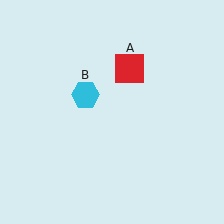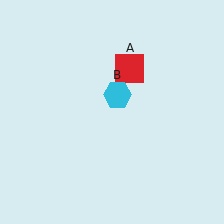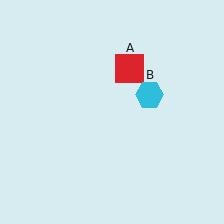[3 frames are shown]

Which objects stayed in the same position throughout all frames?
Red square (object A) remained stationary.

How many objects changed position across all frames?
1 object changed position: cyan hexagon (object B).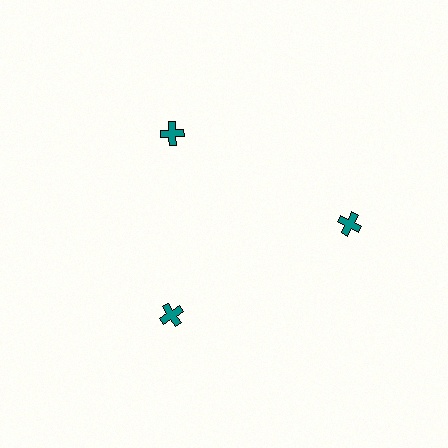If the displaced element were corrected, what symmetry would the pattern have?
It would have 3-fold rotational symmetry — the pattern would map onto itself every 120 degrees.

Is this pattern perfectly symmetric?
No. The 3 teal crosses are arranged in a ring, but one element near the 3 o'clock position is pushed outward from the center, breaking the 3-fold rotational symmetry.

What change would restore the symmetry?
The symmetry would be restored by moving it inward, back onto the ring so that all 3 crosses sit at equal angles and equal distance from the center.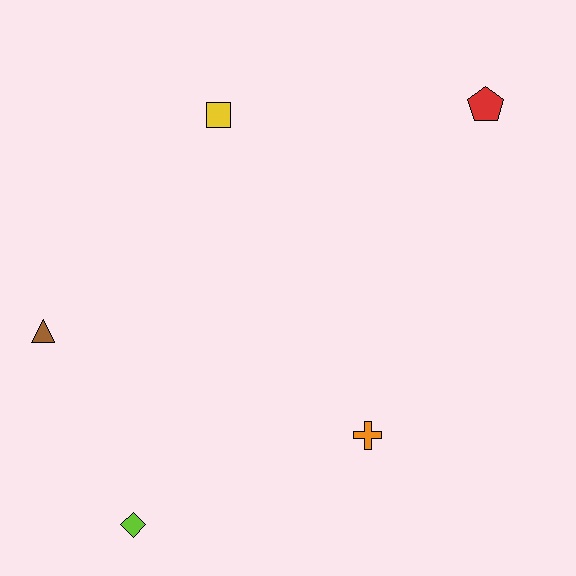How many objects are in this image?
There are 5 objects.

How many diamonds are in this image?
There is 1 diamond.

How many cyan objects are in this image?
There are no cyan objects.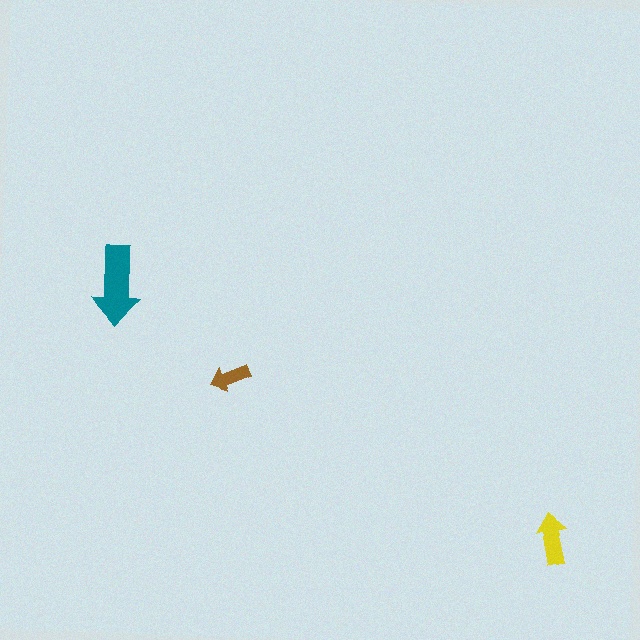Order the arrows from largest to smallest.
the teal one, the yellow one, the brown one.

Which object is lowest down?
The yellow arrow is bottommost.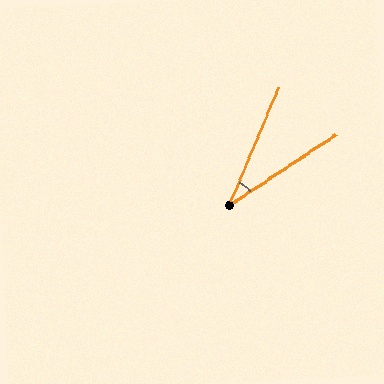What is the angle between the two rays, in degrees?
Approximately 33 degrees.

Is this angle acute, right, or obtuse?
It is acute.